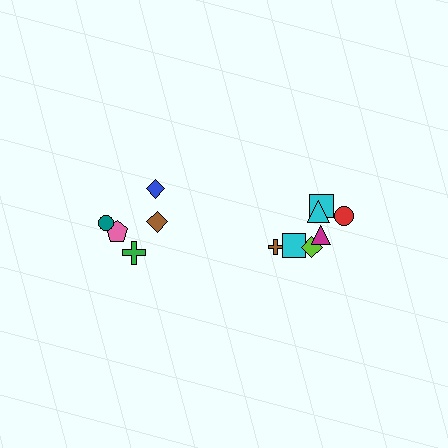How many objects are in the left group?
There are 5 objects.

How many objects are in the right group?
There are 7 objects.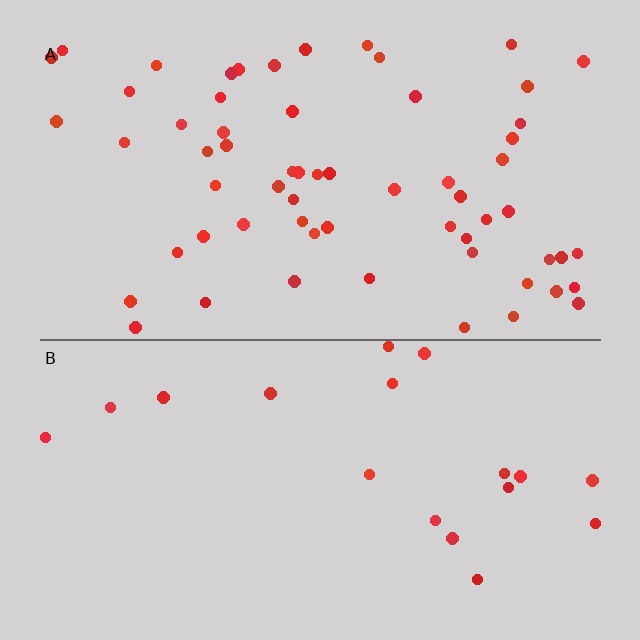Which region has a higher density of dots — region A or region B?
A (the top).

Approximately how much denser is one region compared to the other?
Approximately 3.3× — region A over region B.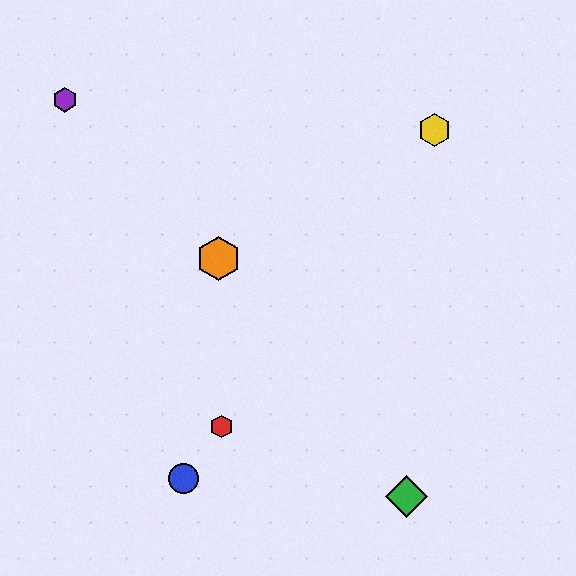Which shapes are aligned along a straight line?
The red hexagon, the blue circle, the yellow hexagon are aligned along a straight line.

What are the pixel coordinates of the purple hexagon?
The purple hexagon is at (65, 100).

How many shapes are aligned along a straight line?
3 shapes (the red hexagon, the blue circle, the yellow hexagon) are aligned along a straight line.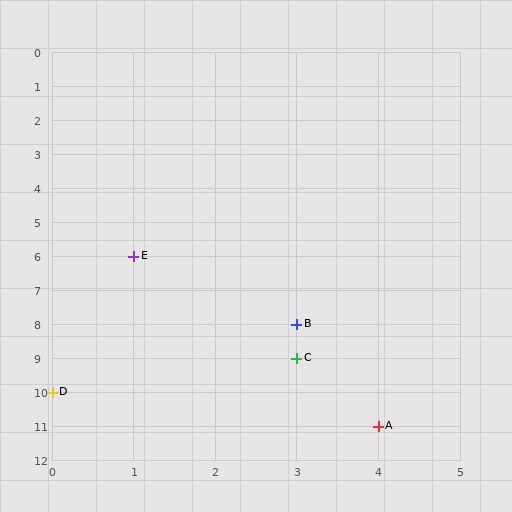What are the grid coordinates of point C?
Point C is at grid coordinates (3, 9).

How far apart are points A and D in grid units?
Points A and D are 4 columns and 1 row apart (about 4.1 grid units diagonally).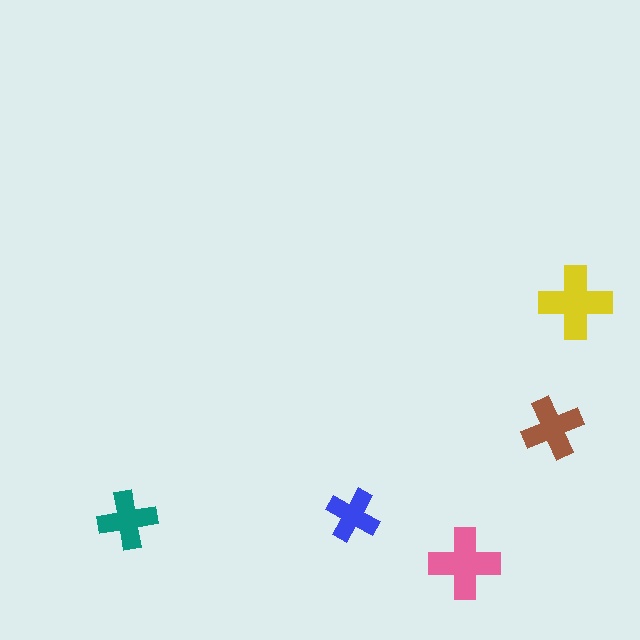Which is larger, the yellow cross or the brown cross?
The yellow one.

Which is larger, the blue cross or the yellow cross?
The yellow one.